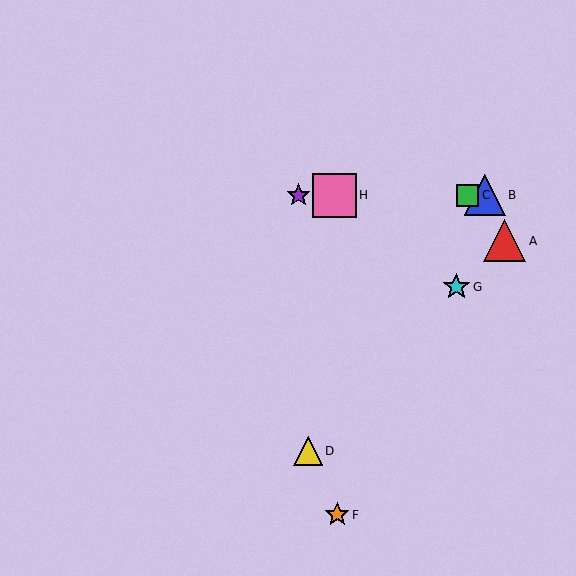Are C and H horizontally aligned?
Yes, both are at y≈195.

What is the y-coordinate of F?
Object F is at y≈515.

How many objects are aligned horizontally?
4 objects (B, C, E, H) are aligned horizontally.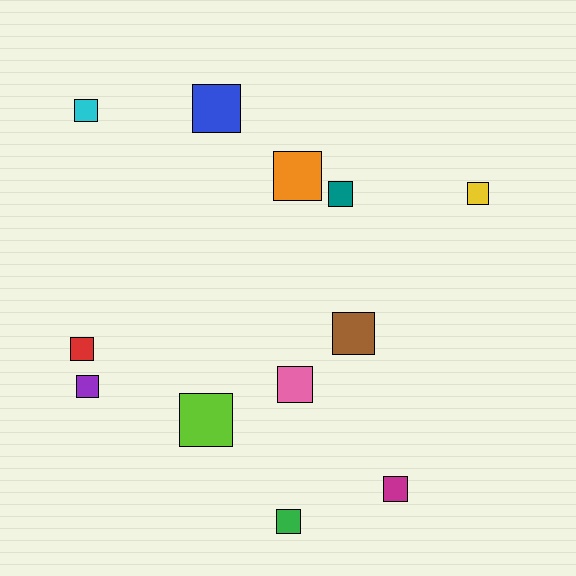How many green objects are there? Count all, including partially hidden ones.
There is 1 green object.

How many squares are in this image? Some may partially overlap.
There are 12 squares.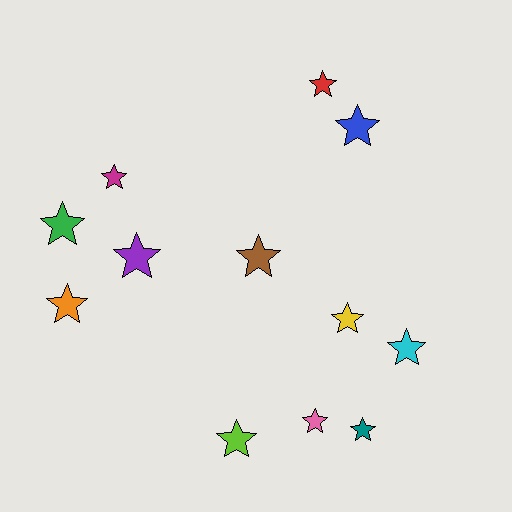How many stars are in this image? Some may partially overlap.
There are 12 stars.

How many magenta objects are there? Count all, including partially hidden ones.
There is 1 magenta object.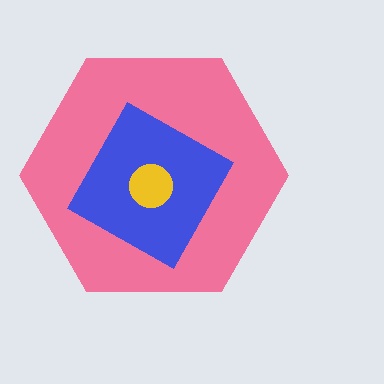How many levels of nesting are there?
3.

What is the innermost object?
The yellow circle.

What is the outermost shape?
The pink hexagon.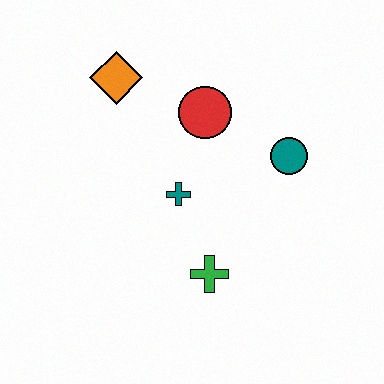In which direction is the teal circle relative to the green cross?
The teal circle is above the green cross.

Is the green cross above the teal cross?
No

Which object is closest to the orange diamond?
The red circle is closest to the orange diamond.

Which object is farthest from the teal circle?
The orange diamond is farthest from the teal circle.